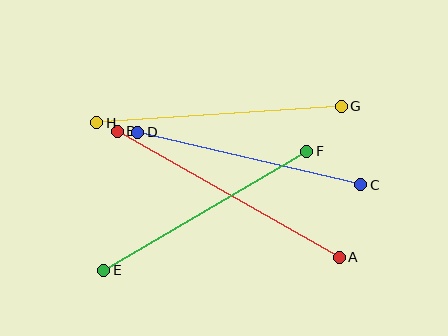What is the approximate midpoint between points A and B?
The midpoint is at approximately (228, 194) pixels.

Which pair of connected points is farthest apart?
Points A and B are farthest apart.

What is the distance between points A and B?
The distance is approximately 255 pixels.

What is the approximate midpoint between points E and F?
The midpoint is at approximately (205, 211) pixels.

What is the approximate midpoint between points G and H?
The midpoint is at approximately (219, 114) pixels.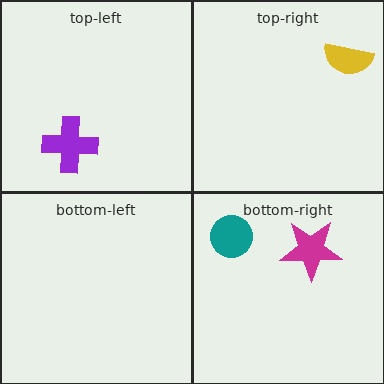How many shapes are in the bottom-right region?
2.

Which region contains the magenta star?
The bottom-right region.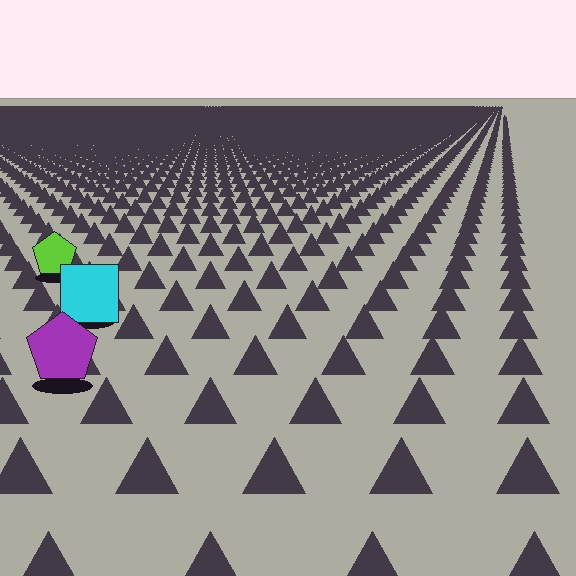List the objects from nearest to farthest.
From nearest to farthest: the purple pentagon, the cyan square, the lime pentagon.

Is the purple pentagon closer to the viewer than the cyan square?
Yes. The purple pentagon is closer — you can tell from the texture gradient: the ground texture is coarser near it.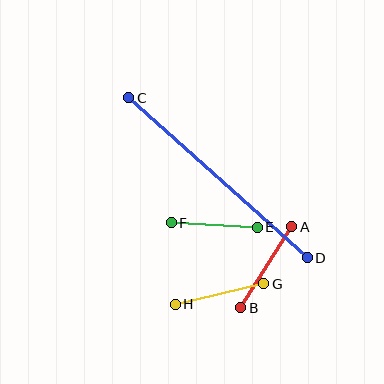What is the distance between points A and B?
The distance is approximately 96 pixels.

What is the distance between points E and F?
The distance is approximately 86 pixels.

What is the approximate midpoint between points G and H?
The midpoint is at approximately (219, 294) pixels.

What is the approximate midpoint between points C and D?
The midpoint is at approximately (218, 178) pixels.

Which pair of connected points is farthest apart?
Points C and D are farthest apart.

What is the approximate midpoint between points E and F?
The midpoint is at approximately (214, 225) pixels.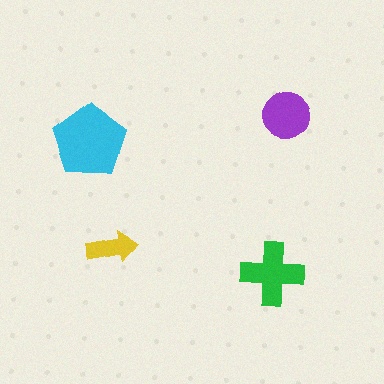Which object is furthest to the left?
The cyan pentagon is leftmost.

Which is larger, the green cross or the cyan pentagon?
The cyan pentagon.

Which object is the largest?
The cyan pentagon.